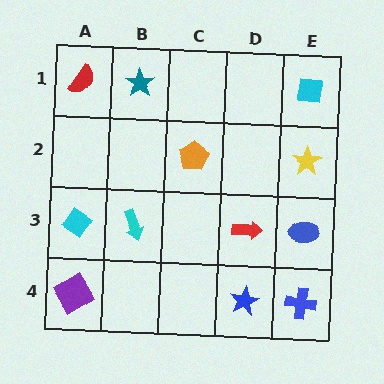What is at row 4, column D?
A blue star.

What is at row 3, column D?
A red arrow.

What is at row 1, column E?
A cyan square.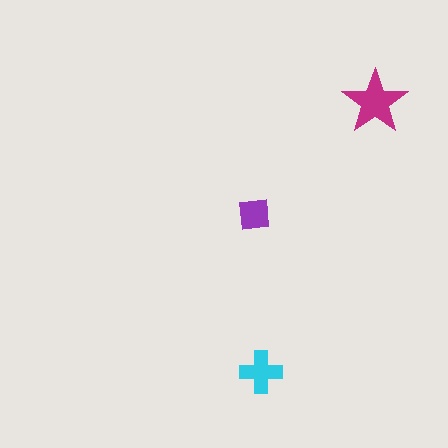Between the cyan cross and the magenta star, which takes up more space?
The magenta star.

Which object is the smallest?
The purple square.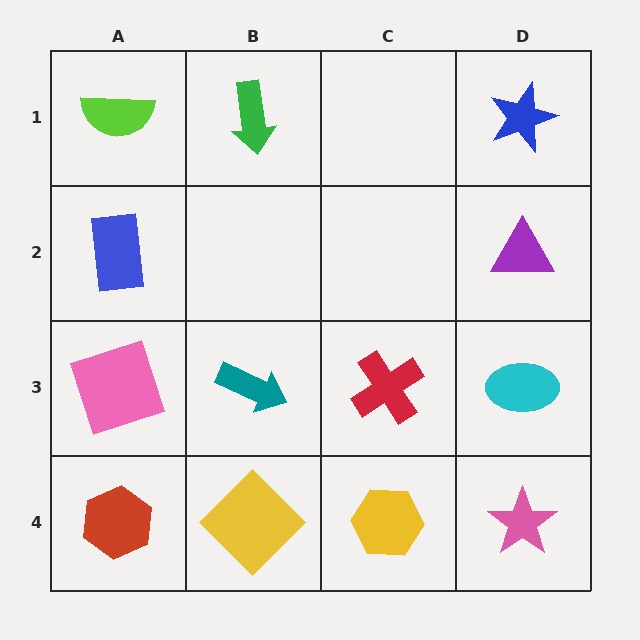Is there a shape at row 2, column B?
No, that cell is empty.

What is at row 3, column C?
A red cross.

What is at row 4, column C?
A yellow hexagon.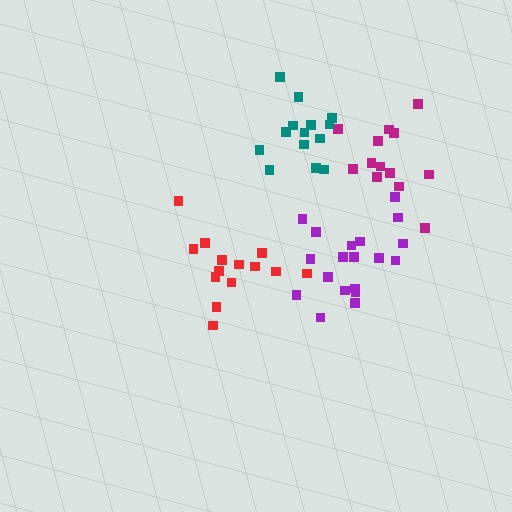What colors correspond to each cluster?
The clusters are colored: magenta, purple, red, teal.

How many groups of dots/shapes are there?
There are 4 groups.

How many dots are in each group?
Group 1: 13 dots, Group 2: 19 dots, Group 3: 14 dots, Group 4: 14 dots (60 total).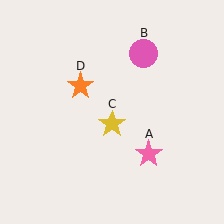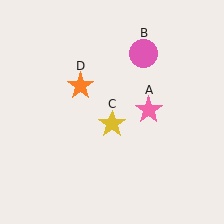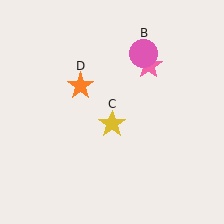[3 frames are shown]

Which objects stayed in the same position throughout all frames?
Pink circle (object B) and yellow star (object C) and orange star (object D) remained stationary.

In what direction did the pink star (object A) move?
The pink star (object A) moved up.